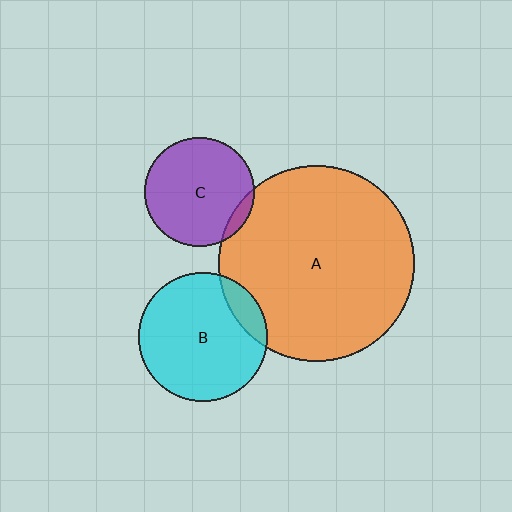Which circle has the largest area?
Circle A (orange).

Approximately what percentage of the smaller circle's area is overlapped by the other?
Approximately 5%.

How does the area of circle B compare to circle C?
Approximately 1.4 times.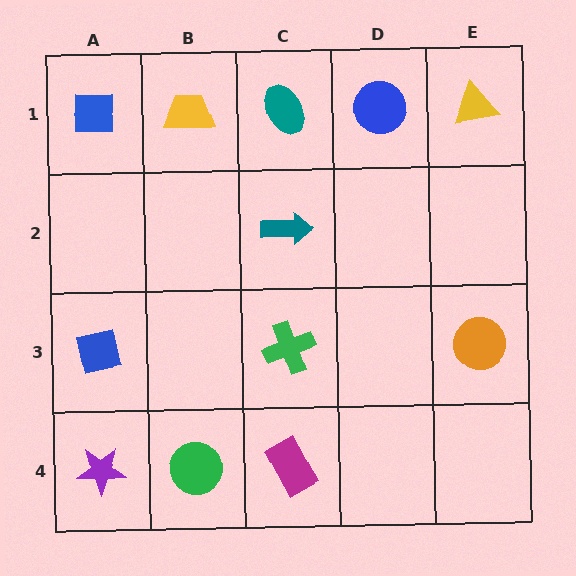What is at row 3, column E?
An orange circle.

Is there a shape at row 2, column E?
No, that cell is empty.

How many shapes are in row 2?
1 shape.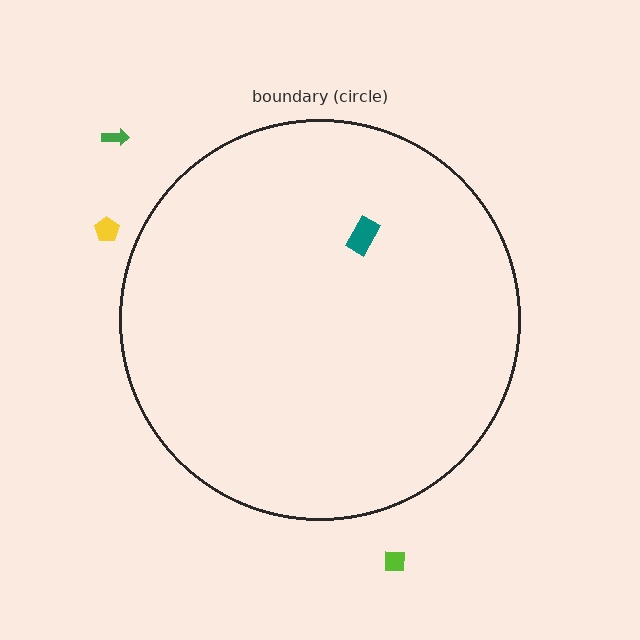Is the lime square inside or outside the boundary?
Outside.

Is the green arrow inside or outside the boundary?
Outside.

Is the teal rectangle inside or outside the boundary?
Inside.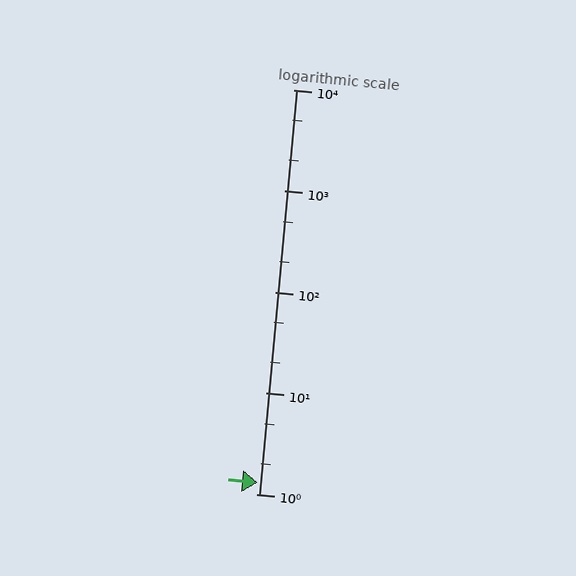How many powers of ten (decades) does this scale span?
The scale spans 4 decades, from 1 to 10000.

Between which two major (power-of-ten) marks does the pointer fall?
The pointer is between 1 and 10.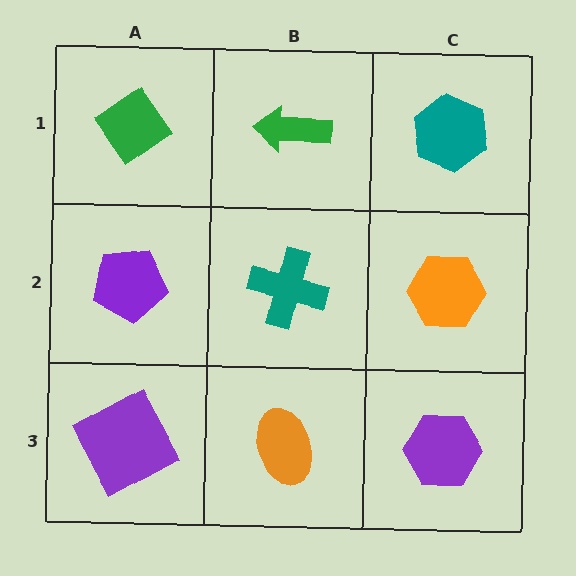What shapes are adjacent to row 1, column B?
A teal cross (row 2, column B), a green diamond (row 1, column A), a teal hexagon (row 1, column C).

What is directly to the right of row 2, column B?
An orange hexagon.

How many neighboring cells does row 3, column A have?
2.